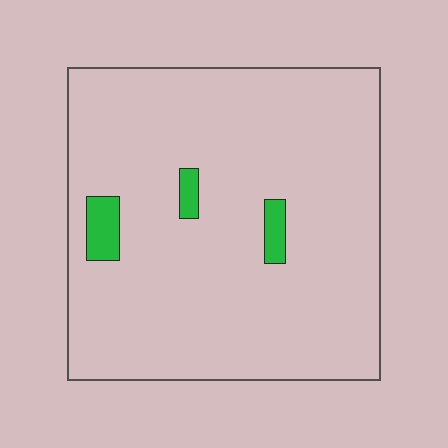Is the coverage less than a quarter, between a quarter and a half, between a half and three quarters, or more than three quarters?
Less than a quarter.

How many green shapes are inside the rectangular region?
3.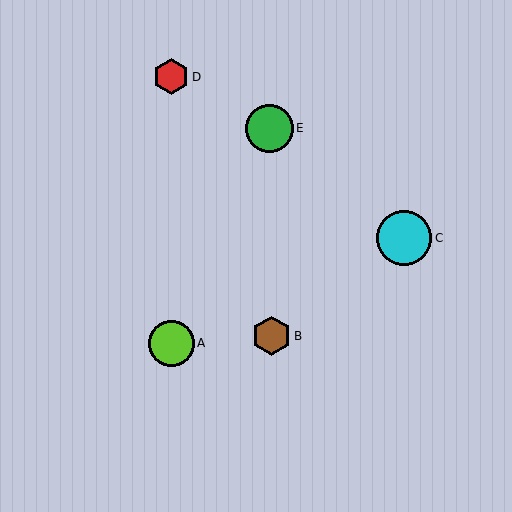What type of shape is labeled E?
Shape E is a green circle.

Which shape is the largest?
The cyan circle (labeled C) is the largest.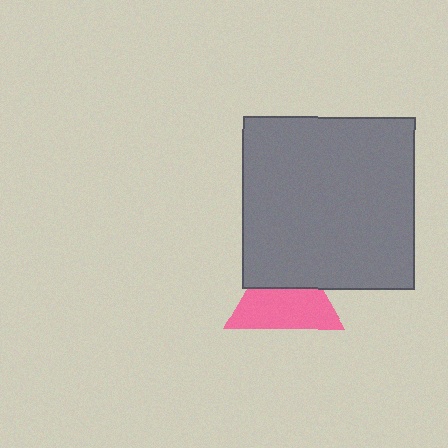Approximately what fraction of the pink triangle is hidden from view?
Roughly 39% of the pink triangle is hidden behind the gray square.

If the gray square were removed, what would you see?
You would see the complete pink triangle.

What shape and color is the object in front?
The object in front is a gray square.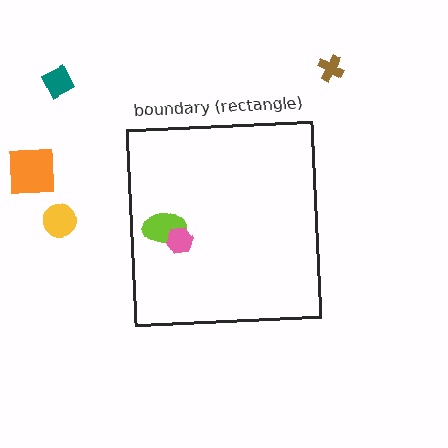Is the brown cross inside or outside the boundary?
Outside.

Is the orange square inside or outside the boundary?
Outside.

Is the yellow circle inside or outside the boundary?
Outside.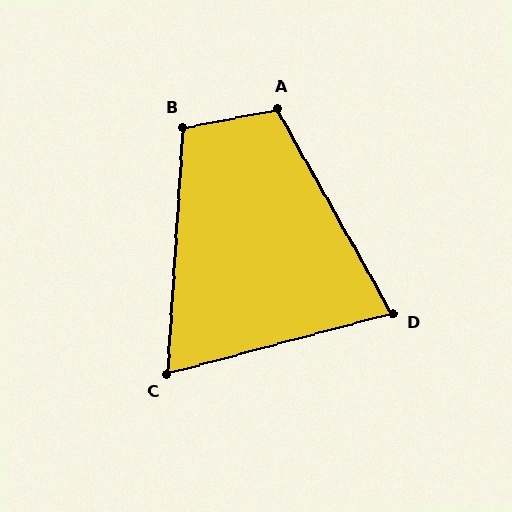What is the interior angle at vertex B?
Approximately 104 degrees (obtuse).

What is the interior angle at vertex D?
Approximately 76 degrees (acute).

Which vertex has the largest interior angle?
A, at approximately 109 degrees.